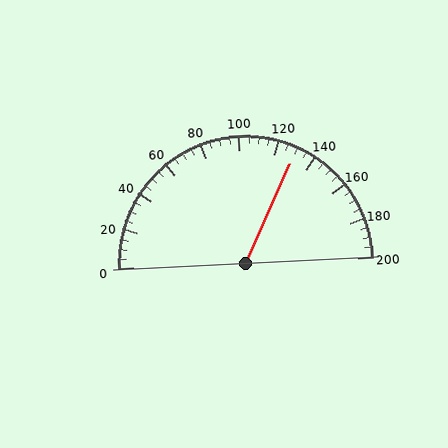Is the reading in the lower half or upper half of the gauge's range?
The reading is in the upper half of the range (0 to 200).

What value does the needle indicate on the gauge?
The needle indicates approximately 130.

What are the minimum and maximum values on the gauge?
The gauge ranges from 0 to 200.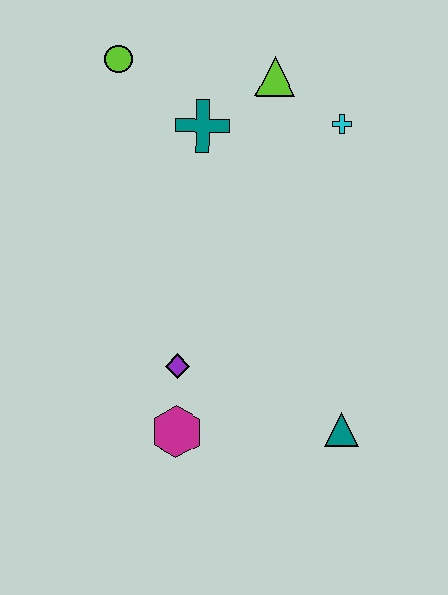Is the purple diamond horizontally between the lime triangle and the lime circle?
Yes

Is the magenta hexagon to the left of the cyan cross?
Yes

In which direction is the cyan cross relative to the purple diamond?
The cyan cross is above the purple diamond.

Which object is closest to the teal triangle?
The magenta hexagon is closest to the teal triangle.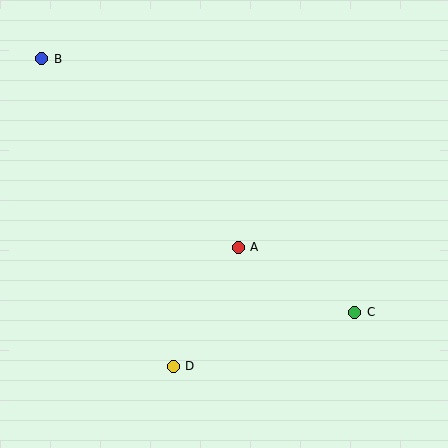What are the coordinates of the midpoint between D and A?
The midpoint between D and A is at (206, 307).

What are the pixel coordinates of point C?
Point C is at (355, 312).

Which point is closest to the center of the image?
Point A at (238, 247) is closest to the center.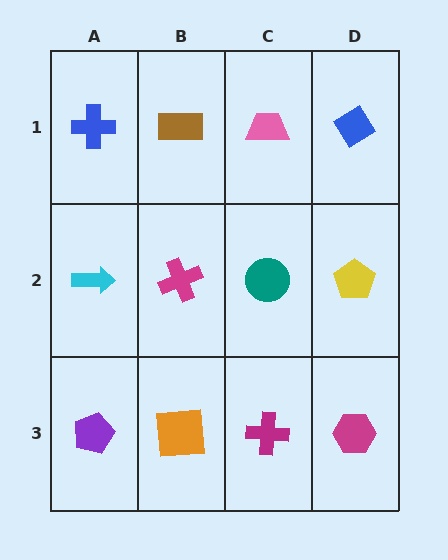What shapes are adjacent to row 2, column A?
A blue cross (row 1, column A), a purple pentagon (row 3, column A), a magenta cross (row 2, column B).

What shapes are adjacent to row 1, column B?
A magenta cross (row 2, column B), a blue cross (row 1, column A), a pink trapezoid (row 1, column C).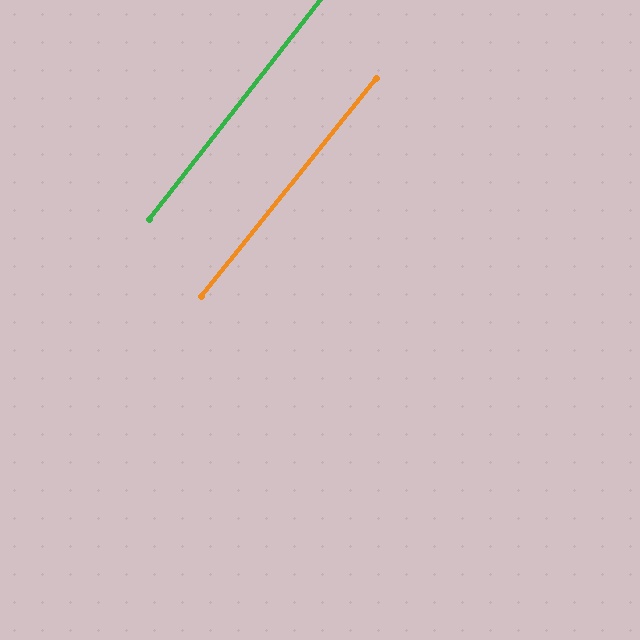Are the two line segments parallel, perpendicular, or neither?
Parallel — their directions differ by only 0.8°.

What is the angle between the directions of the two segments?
Approximately 1 degree.